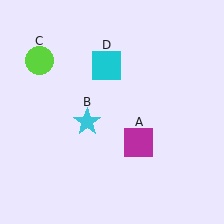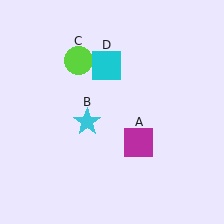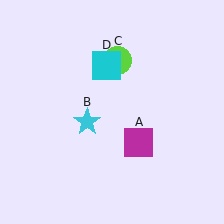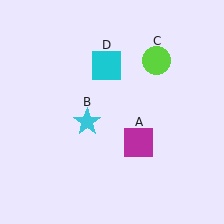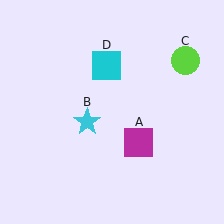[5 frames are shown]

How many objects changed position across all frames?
1 object changed position: lime circle (object C).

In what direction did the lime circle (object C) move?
The lime circle (object C) moved right.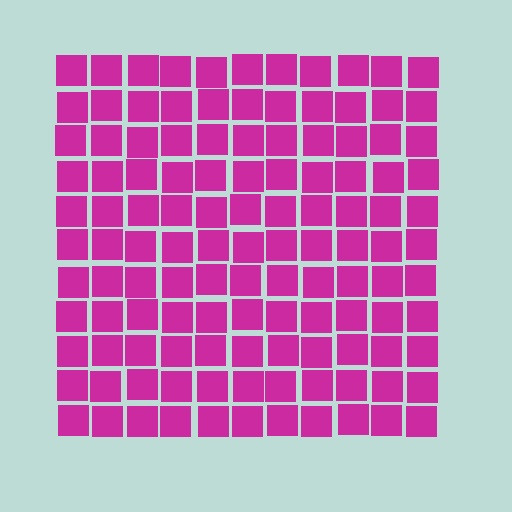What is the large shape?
The large shape is a square.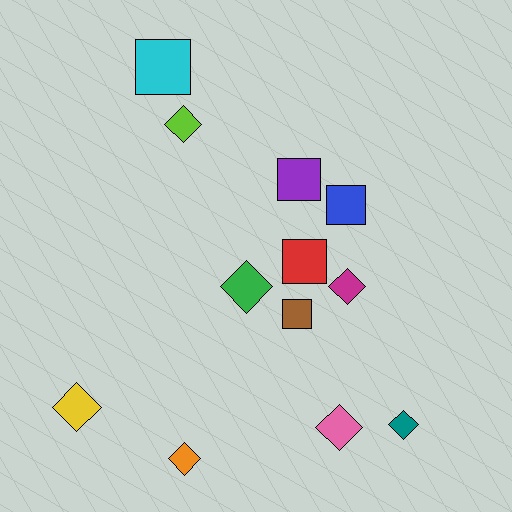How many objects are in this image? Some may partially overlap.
There are 12 objects.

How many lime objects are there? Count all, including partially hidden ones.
There is 1 lime object.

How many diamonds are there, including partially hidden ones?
There are 7 diamonds.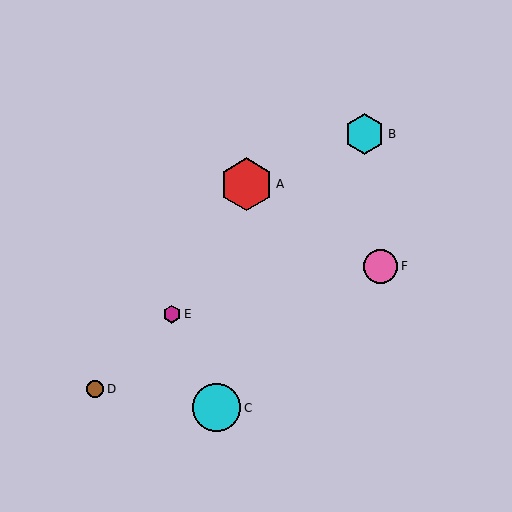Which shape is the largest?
The red hexagon (labeled A) is the largest.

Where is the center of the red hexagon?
The center of the red hexagon is at (247, 184).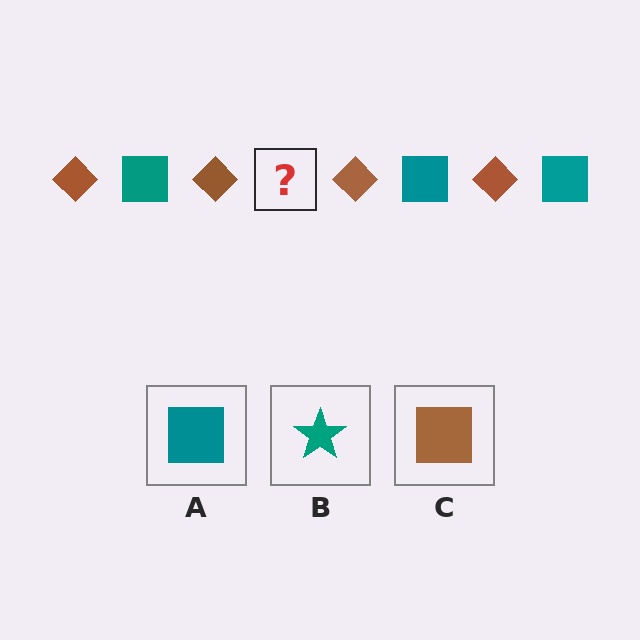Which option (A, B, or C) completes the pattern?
A.